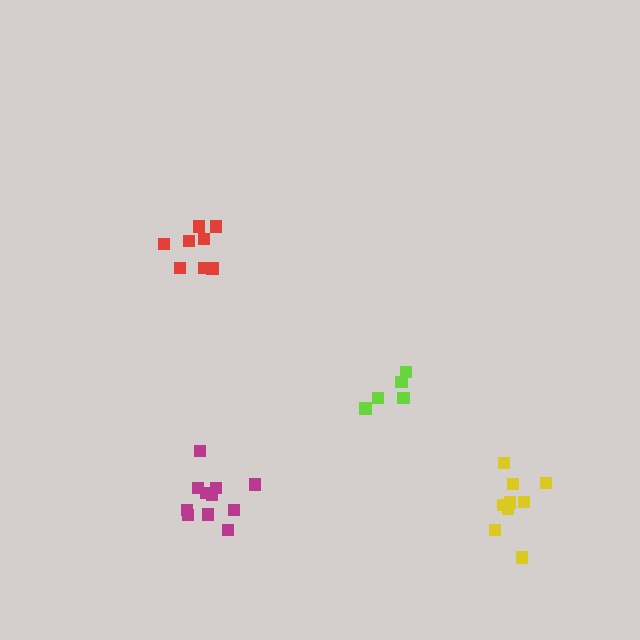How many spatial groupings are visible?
There are 4 spatial groupings.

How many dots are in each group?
Group 1: 5 dots, Group 2: 11 dots, Group 3: 8 dots, Group 4: 9 dots (33 total).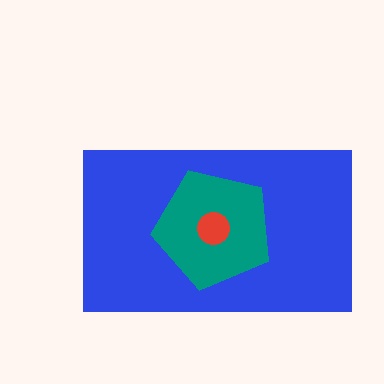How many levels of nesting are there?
3.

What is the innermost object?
The red circle.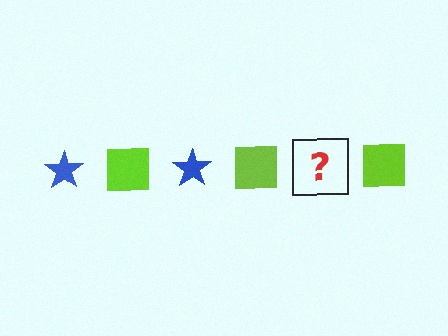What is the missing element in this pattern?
The missing element is a blue star.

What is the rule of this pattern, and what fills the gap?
The rule is that the pattern alternates between blue star and lime square. The gap should be filled with a blue star.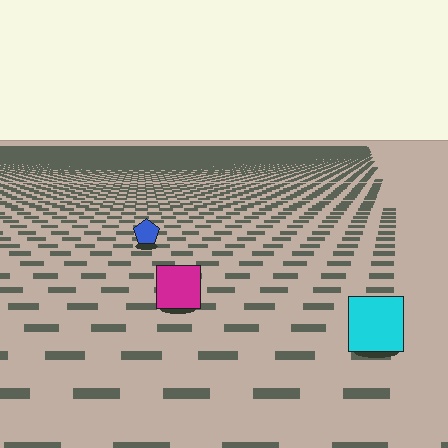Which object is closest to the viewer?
The cyan square is closest. The texture marks near it are larger and more spread out.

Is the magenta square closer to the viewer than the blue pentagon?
Yes. The magenta square is closer — you can tell from the texture gradient: the ground texture is coarser near it.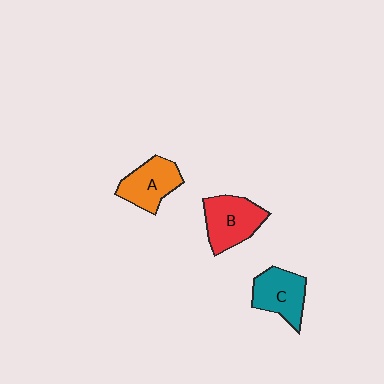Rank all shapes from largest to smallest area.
From largest to smallest: B (red), C (teal), A (orange).